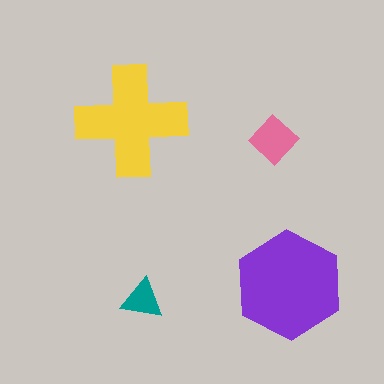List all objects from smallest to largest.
The teal triangle, the pink diamond, the yellow cross, the purple hexagon.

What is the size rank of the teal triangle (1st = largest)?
4th.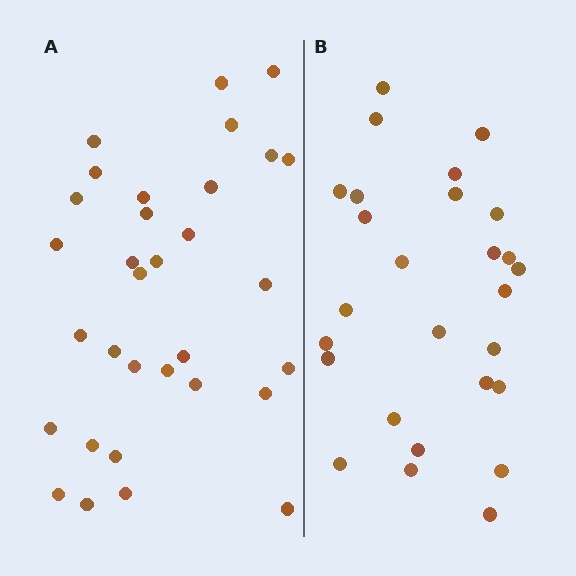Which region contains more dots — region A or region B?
Region A (the left region) has more dots.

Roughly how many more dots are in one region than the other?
Region A has about 5 more dots than region B.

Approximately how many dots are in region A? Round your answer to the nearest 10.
About 30 dots. (The exact count is 32, which rounds to 30.)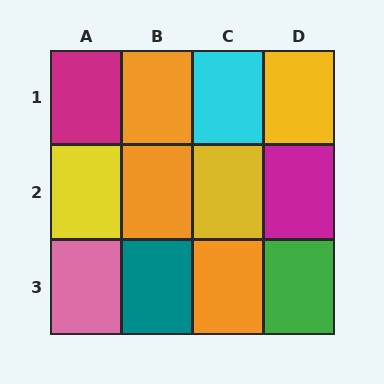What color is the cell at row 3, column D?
Green.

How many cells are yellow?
3 cells are yellow.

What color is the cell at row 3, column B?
Teal.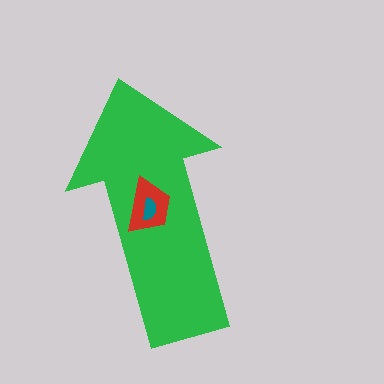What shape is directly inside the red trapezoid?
The teal semicircle.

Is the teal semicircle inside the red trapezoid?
Yes.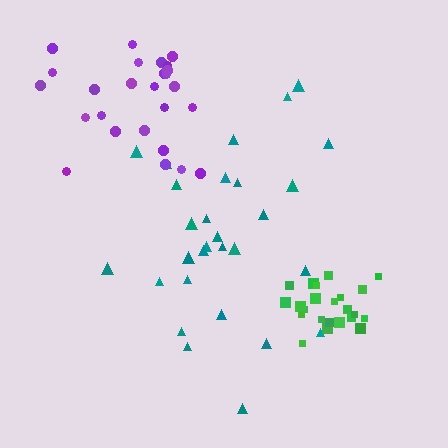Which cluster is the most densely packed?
Green.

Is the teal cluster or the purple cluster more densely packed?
Purple.